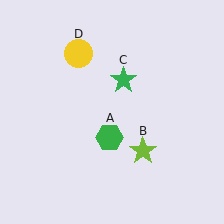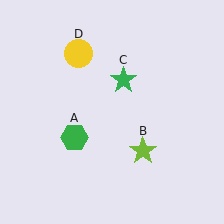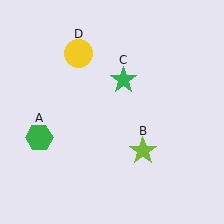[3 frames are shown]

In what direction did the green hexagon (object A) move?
The green hexagon (object A) moved left.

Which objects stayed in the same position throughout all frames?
Lime star (object B) and green star (object C) and yellow circle (object D) remained stationary.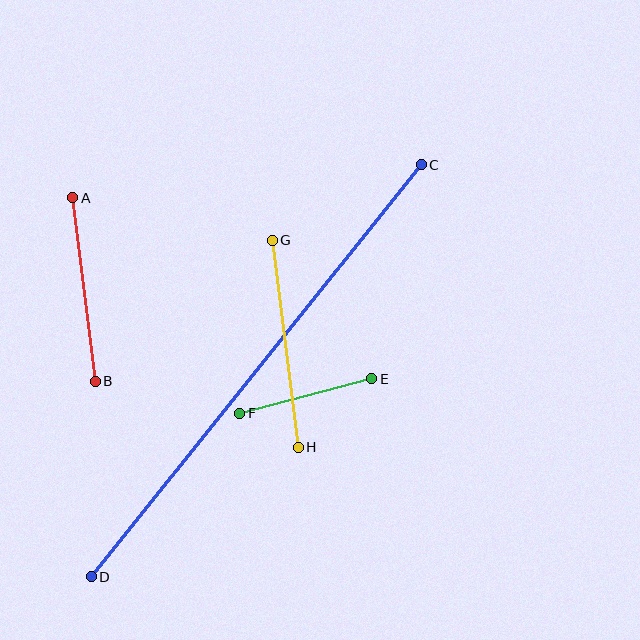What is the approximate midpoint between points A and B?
The midpoint is at approximately (84, 290) pixels.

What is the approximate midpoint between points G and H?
The midpoint is at approximately (285, 344) pixels.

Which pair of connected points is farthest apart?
Points C and D are farthest apart.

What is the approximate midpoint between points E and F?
The midpoint is at approximately (306, 396) pixels.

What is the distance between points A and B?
The distance is approximately 184 pixels.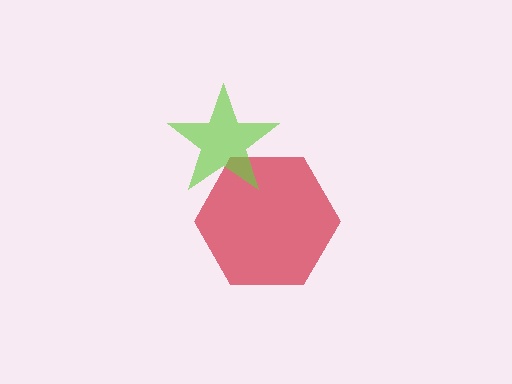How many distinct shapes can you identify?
There are 2 distinct shapes: a red hexagon, a lime star.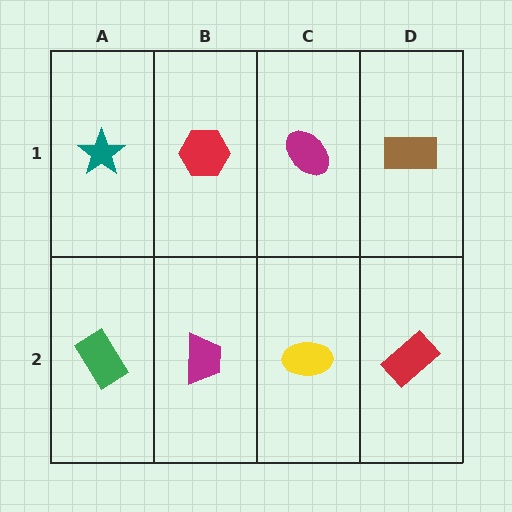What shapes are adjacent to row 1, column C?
A yellow ellipse (row 2, column C), a red hexagon (row 1, column B), a brown rectangle (row 1, column D).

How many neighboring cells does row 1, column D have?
2.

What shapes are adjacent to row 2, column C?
A magenta ellipse (row 1, column C), a magenta trapezoid (row 2, column B), a red rectangle (row 2, column D).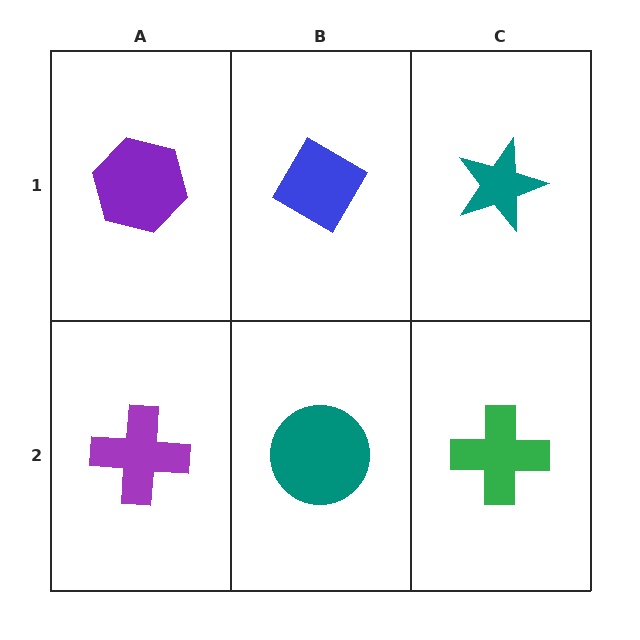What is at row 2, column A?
A purple cross.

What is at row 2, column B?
A teal circle.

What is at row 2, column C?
A green cross.